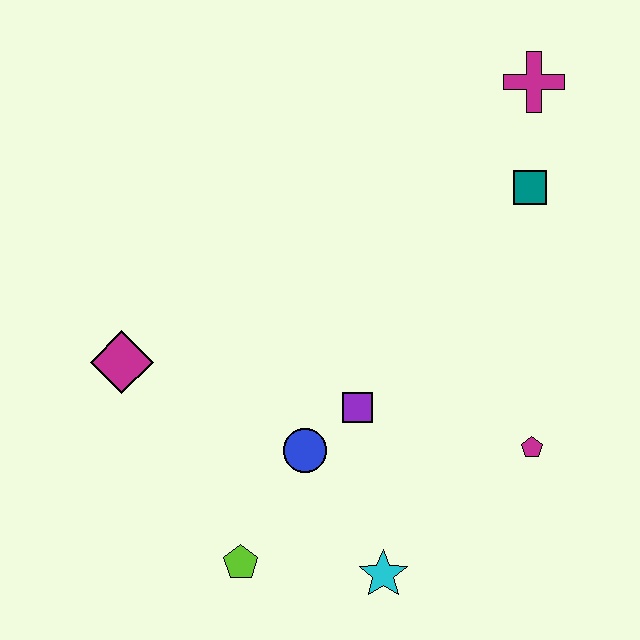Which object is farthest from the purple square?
The magenta cross is farthest from the purple square.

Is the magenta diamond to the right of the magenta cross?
No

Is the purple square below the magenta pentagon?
No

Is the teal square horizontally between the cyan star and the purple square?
No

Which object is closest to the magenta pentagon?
The purple square is closest to the magenta pentagon.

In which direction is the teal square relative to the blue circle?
The teal square is above the blue circle.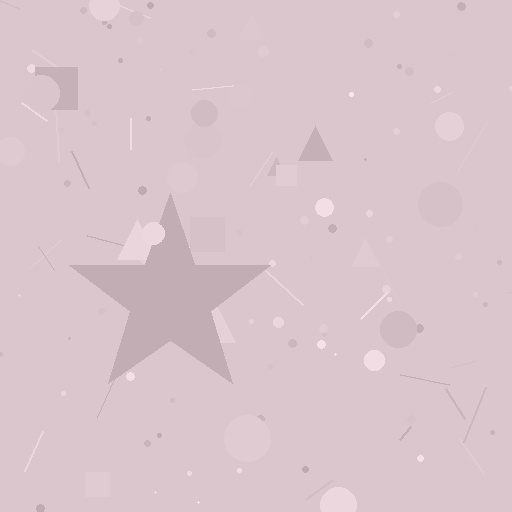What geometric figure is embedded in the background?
A star is embedded in the background.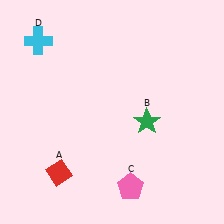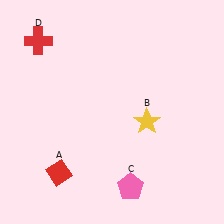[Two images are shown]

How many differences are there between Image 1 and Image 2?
There are 2 differences between the two images.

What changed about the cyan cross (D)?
In Image 1, D is cyan. In Image 2, it changed to red.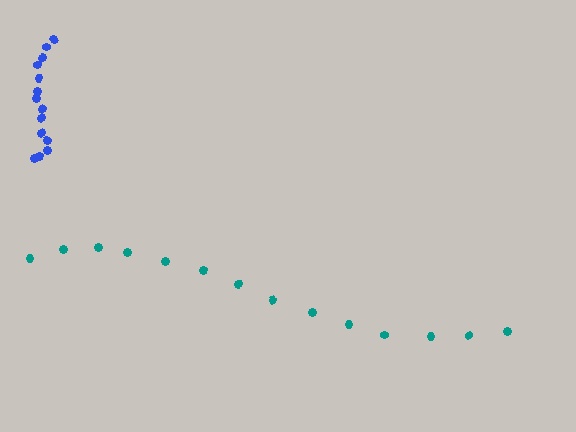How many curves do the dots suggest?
There are 2 distinct paths.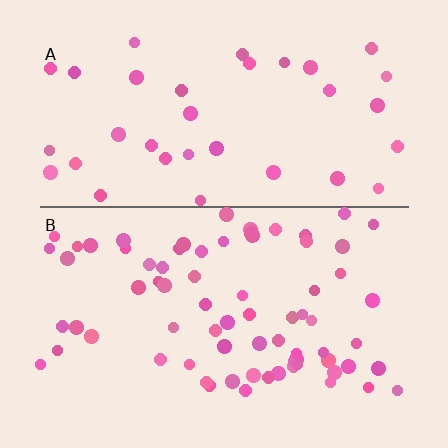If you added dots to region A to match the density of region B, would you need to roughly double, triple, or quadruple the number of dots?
Approximately double.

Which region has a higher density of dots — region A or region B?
B (the bottom).